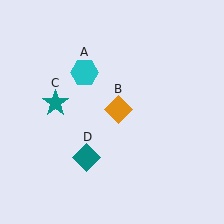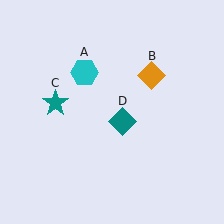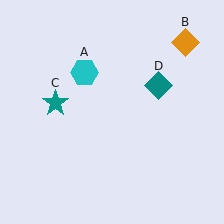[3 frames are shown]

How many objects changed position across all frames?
2 objects changed position: orange diamond (object B), teal diamond (object D).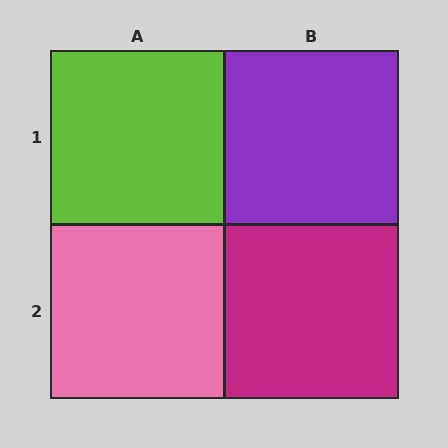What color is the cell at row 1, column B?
Purple.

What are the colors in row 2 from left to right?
Pink, magenta.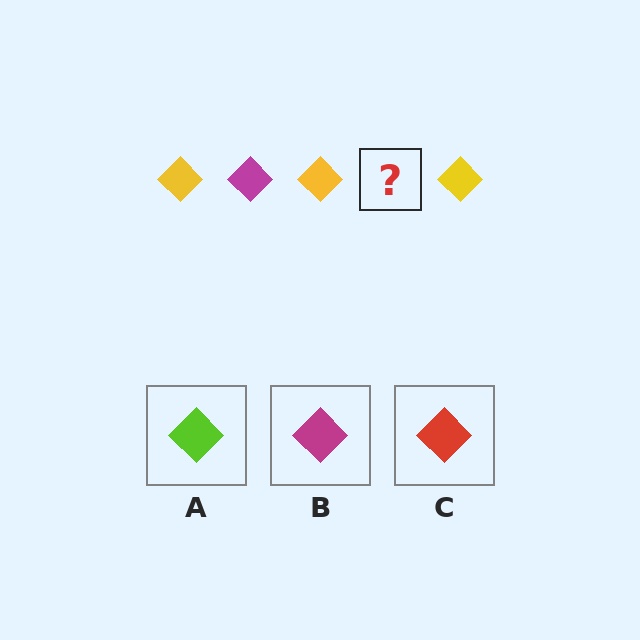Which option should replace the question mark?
Option B.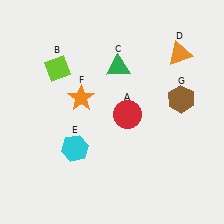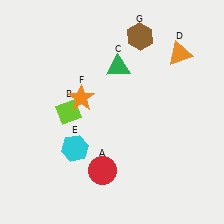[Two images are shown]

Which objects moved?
The objects that moved are: the red circle (A), the lime diamond (B), the brown hexagon (G).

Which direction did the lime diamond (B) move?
The lime diamond (B) moved down.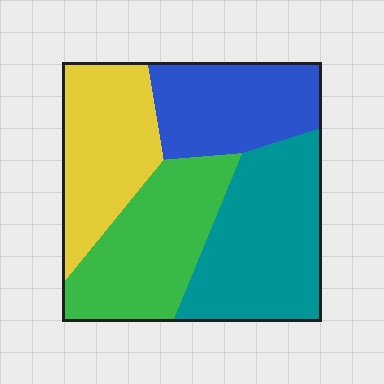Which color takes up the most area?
Teal, at roughly 30%.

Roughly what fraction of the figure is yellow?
Yellow covers around 25% of the figure.